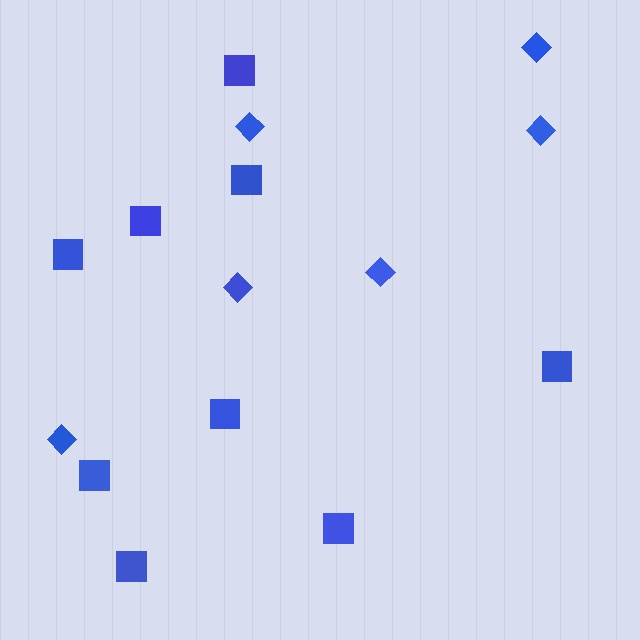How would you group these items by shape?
There are 2 groups: one group of squares (9) and one group of diamonds (6).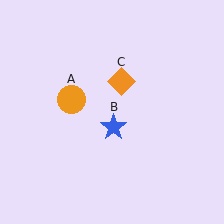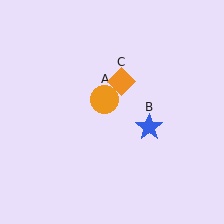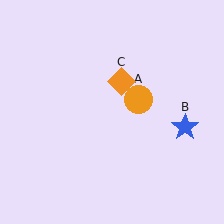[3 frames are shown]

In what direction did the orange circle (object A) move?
The orange circle (object A) moved right.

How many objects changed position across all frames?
2 objects changed position: orange circle (object A), blue star (object B).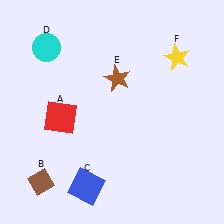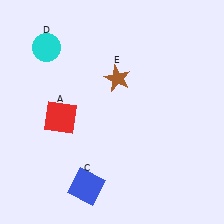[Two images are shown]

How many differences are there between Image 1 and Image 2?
There are 2 differences between the two images.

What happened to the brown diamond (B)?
The brown diamond (B) was removed in Image 2. It was in the bottom-left area of Image 1.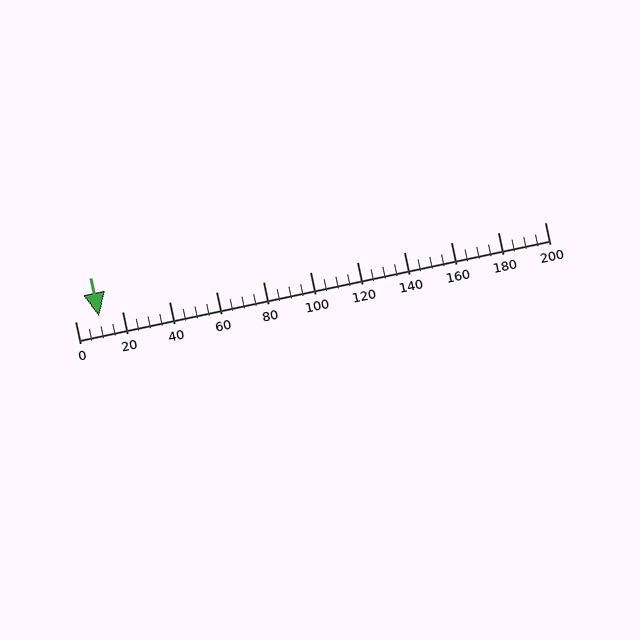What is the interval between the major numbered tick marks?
The major tick marks are spaced 20 units apart.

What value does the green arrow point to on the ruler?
The green arrow points to approximately 10.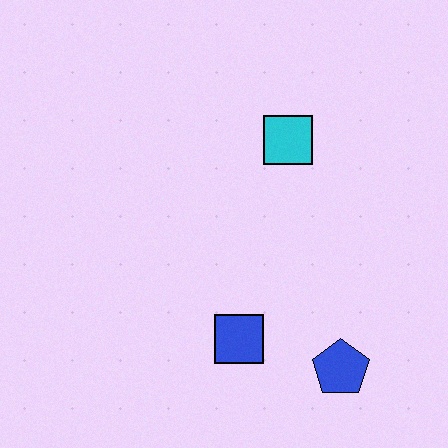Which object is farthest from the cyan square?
The blue pentagon is farthest from the cyan square.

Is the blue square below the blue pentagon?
No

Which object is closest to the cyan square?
The blue square is closest to the cyan square.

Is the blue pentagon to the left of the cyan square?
No